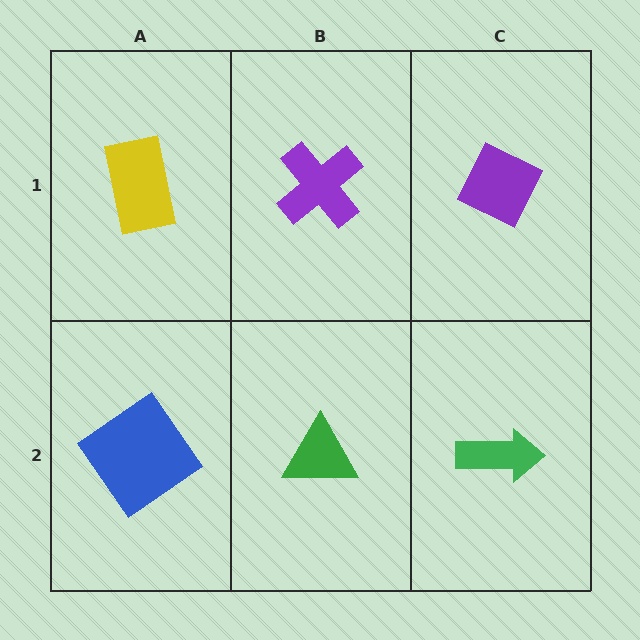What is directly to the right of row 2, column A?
A green triangle.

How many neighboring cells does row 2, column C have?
2.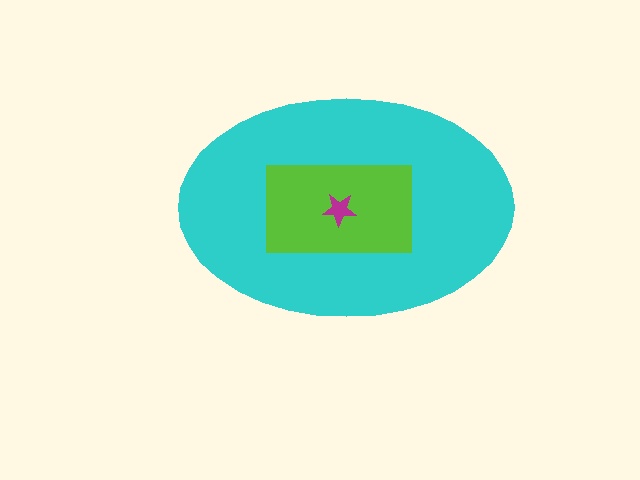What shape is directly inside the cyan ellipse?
The lime rectangle.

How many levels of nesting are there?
3.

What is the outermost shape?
The cyan ellipse.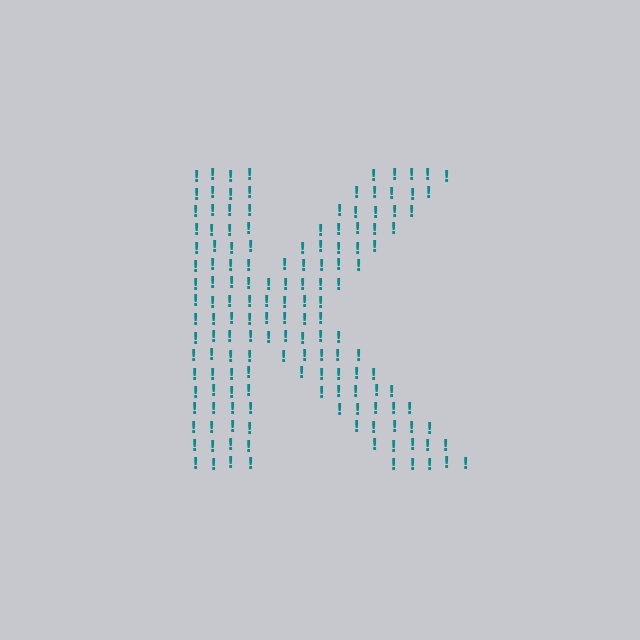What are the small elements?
The small elements are exclamation marks.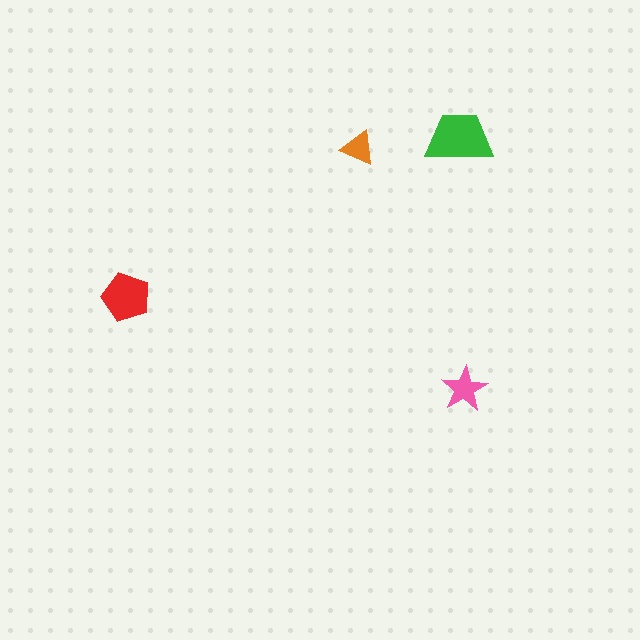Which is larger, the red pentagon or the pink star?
The red pentagon.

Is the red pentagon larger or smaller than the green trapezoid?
Smaller.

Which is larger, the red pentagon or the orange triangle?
The red pentagon.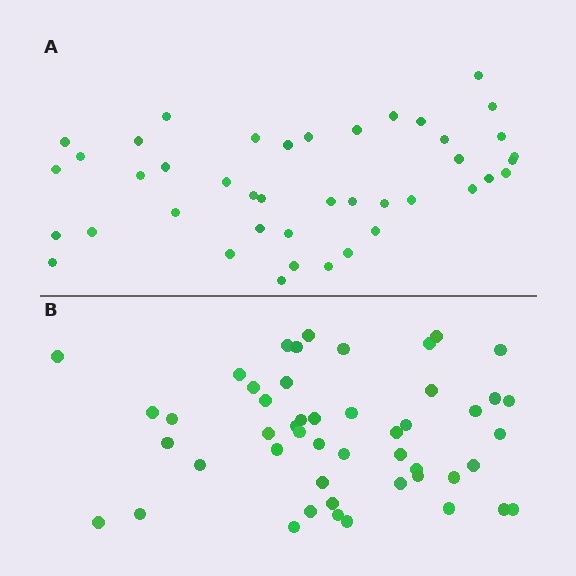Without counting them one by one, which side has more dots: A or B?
Region B (the bottom region) has more dots.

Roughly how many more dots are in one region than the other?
Region B has roughly 8 or so more dots than region A.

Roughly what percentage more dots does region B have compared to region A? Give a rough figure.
About 15% more.